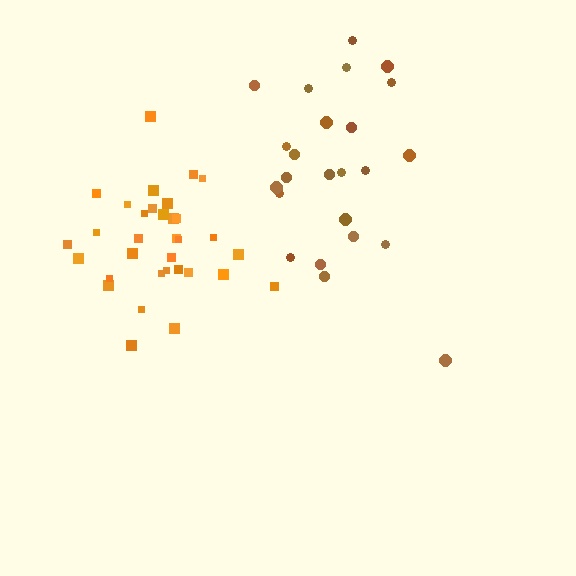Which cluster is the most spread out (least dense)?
Brown.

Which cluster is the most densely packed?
Orange.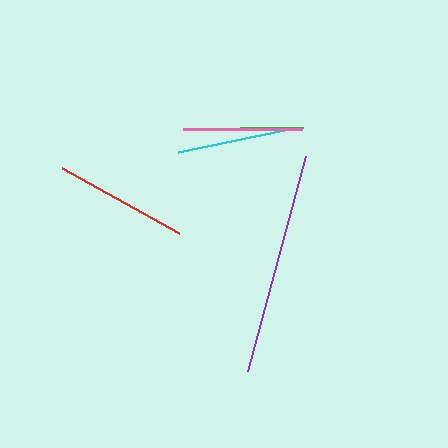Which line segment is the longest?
The purple line is the longest at approximately 224 pixels.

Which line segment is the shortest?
The green line is the shortest at approximately 63 pixels.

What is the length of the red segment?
The red segment is approximately 134 pixels long.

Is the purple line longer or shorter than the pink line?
The purple line is longer than the pink line.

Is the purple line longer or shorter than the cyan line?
The purple line is longer than the cyan line.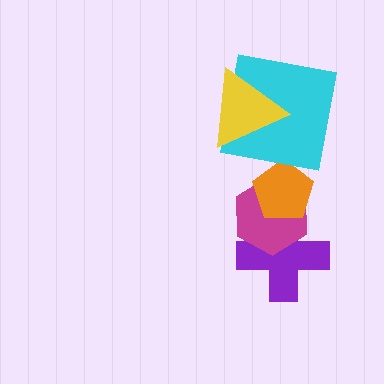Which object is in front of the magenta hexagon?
The orange pentagon is in front of the magenta hexagon.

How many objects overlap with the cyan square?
1 object overlaps with the cyan square.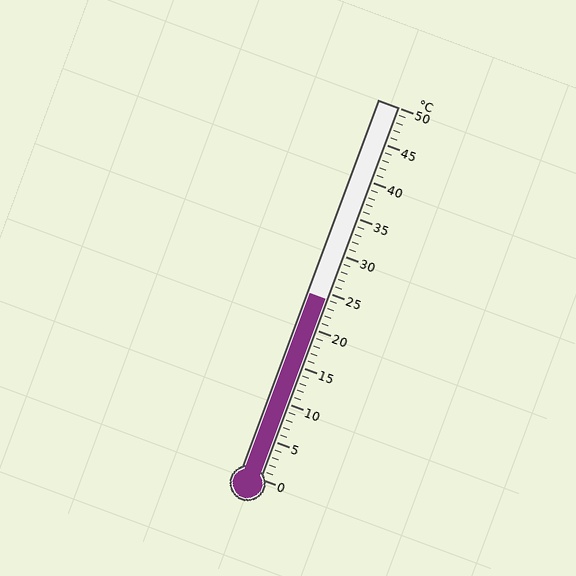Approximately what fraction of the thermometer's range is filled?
The thermometer is filled to approximately 50% of its range.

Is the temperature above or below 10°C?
The temperature is above 10°C.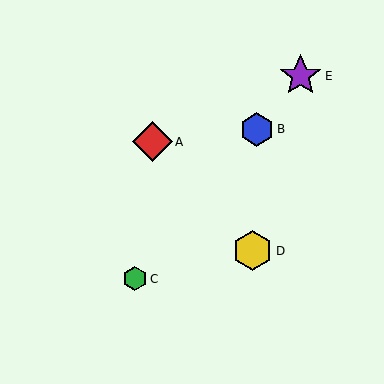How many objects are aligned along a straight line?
3 objects (B, C, E) are aligned along a straight line.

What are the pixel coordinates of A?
Object A is at (152, 142).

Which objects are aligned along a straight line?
Objects B, C, E are aligned along a straight line.